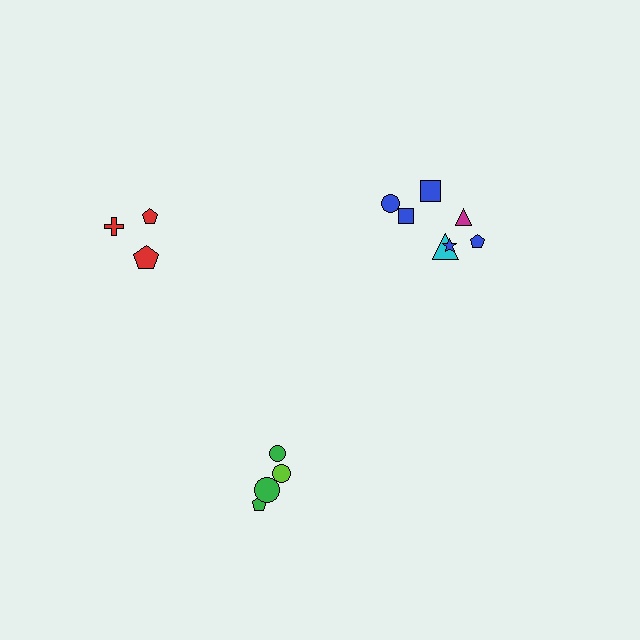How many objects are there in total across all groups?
There are 14 objects.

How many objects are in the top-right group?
There are 7 objects.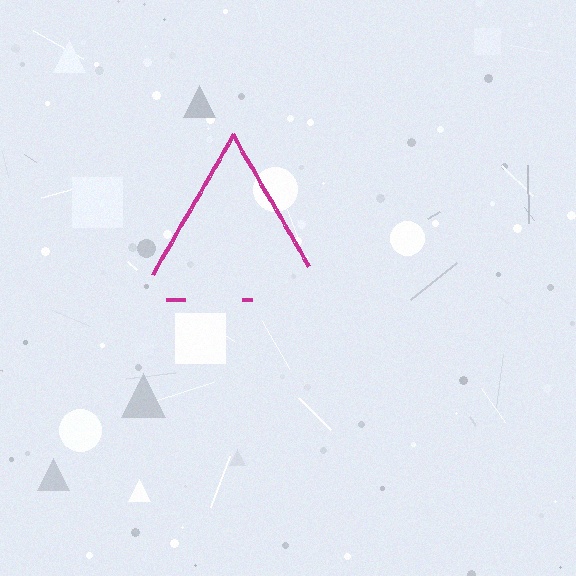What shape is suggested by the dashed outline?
The dashed outline suggests a triangle.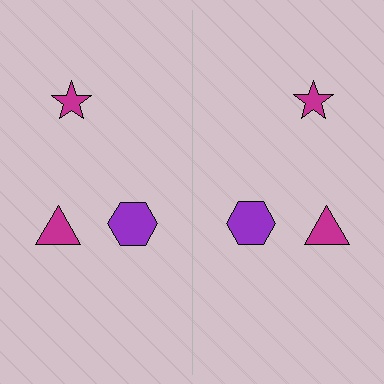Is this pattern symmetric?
Yes, this pattern has bilateral (reflection) symmetry.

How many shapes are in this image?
There are 6 shapes in this image.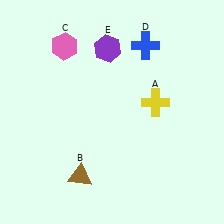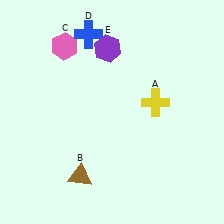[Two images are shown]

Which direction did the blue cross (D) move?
The blue cross (D) moved left.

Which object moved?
The blue cross (D) moved left.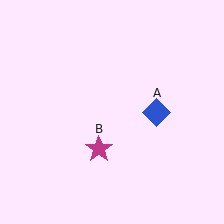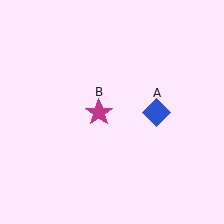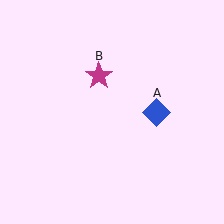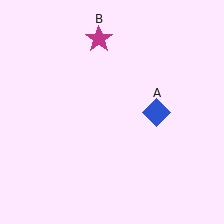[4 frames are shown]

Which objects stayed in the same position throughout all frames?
Blue diamond (object A) remained stationary.